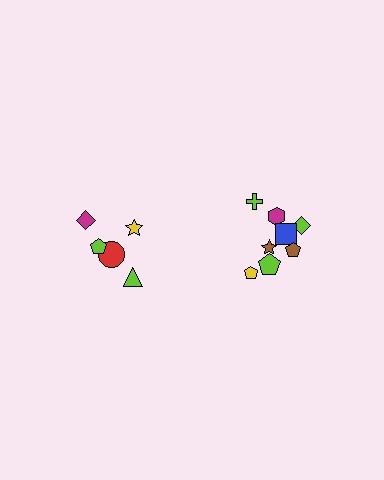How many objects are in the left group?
There are 5 objects.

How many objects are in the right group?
There are 8 objects.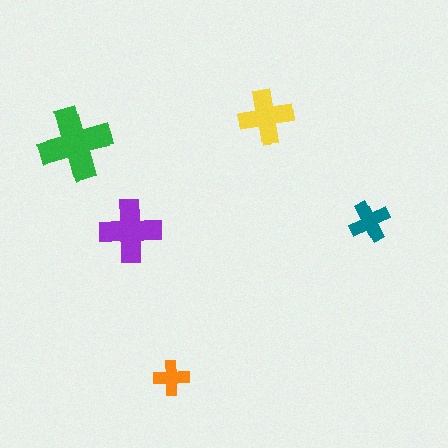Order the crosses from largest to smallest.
the green one, the purple one, the yellow one, the teal one, the orange one.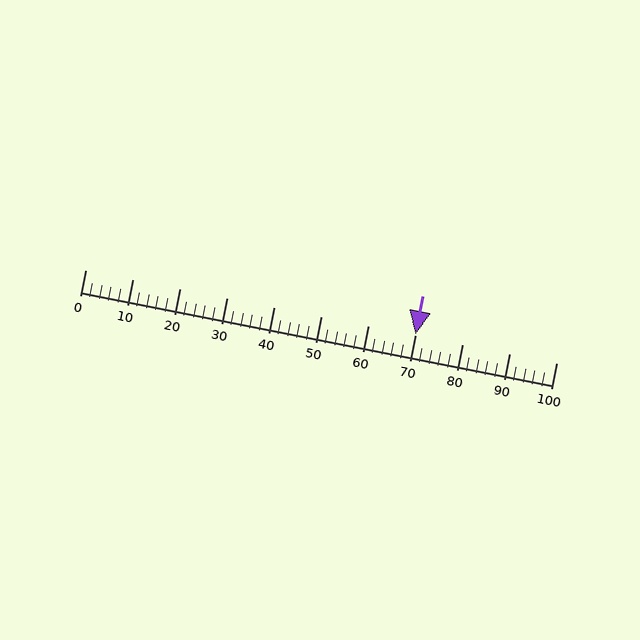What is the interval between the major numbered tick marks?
The major tick marks are spaced 10 units apart.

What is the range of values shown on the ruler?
The ruler shows values from 0 to 100.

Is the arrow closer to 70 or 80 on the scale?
The arrow is closer to 70.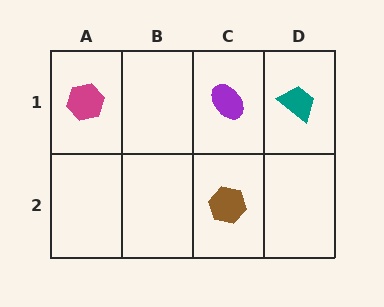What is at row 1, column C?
A purple ellipse.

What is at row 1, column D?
A teal trapezoid.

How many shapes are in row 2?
1 shape.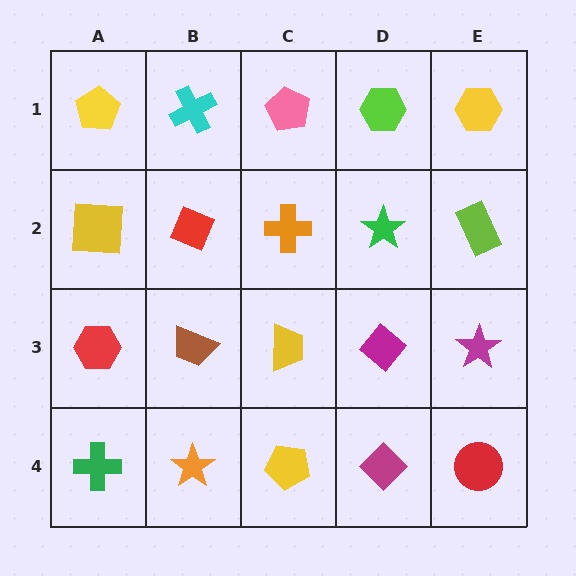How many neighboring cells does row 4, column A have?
2.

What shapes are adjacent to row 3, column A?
A yellow square (row 2, column A), a green cross (row 4, column A), a brown trapezoid (row 3, column B).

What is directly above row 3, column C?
An orange cross.